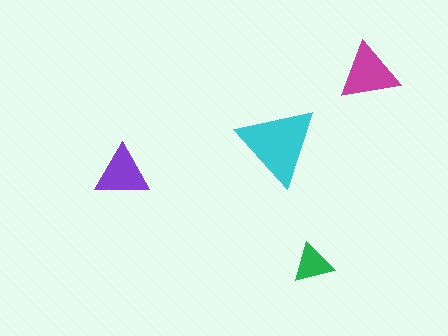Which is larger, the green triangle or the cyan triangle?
The cyan one.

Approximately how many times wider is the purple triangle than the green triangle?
About 1.5 times wider.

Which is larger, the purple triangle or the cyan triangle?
The cyan one.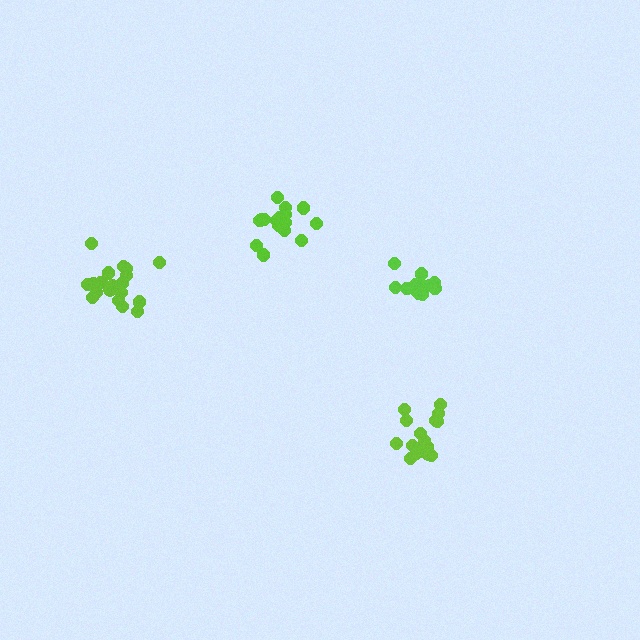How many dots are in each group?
Group 1: 20 dots, Group 2: 17 dots, Group 3: 17 dots, Group 4: 15 dots (69 total).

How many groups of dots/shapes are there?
There are 4 groups.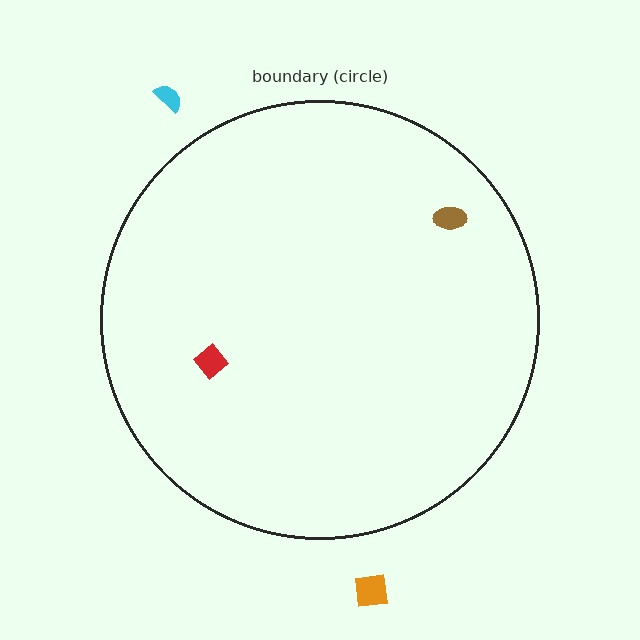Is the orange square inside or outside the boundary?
Outside.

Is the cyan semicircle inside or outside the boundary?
Outside.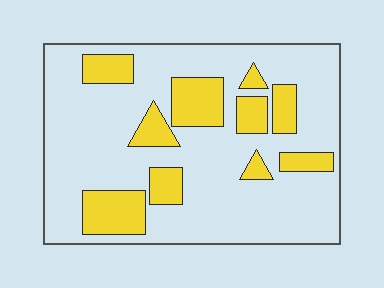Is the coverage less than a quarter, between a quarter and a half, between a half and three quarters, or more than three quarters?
Less than a quarter.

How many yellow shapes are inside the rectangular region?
10.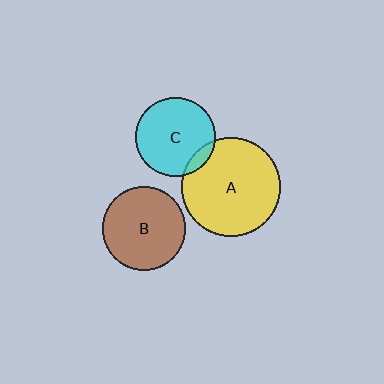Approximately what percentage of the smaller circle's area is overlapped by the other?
Approximately 10%.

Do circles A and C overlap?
Yes.